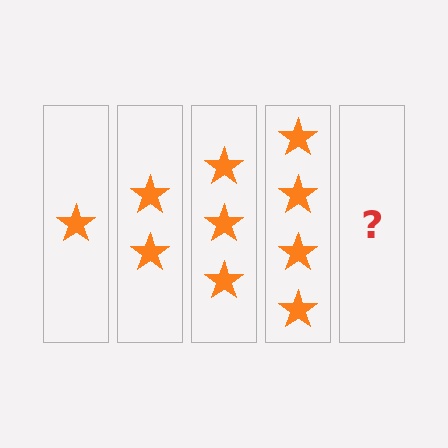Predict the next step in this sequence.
The next step is 5 stars.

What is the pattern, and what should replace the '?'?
The pattern is that each step adds one more star. The '?' should be 5 stars.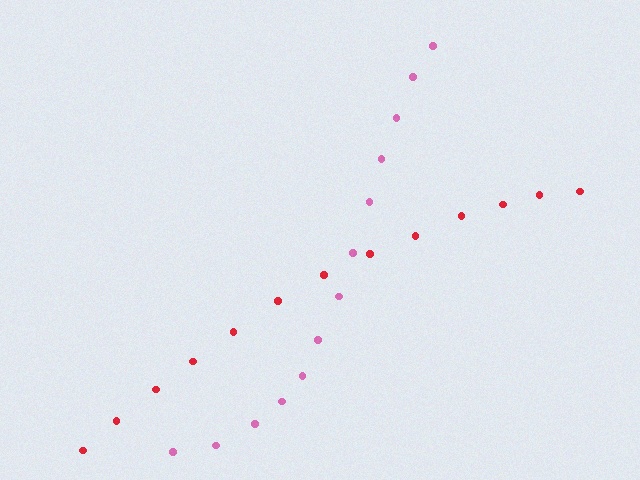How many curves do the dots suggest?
There are 2 distinct paths.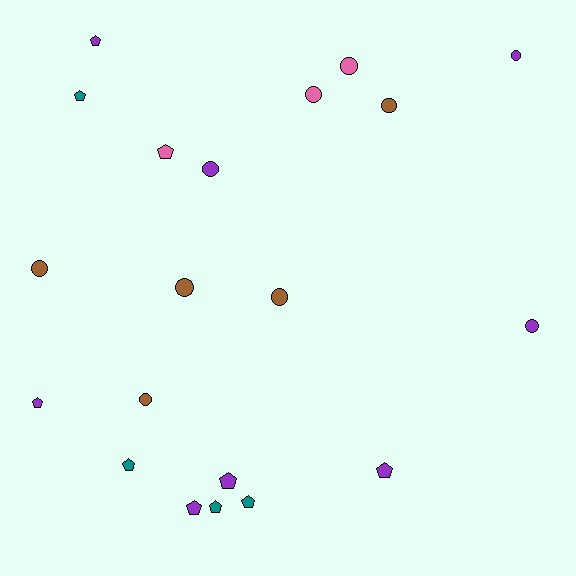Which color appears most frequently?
Purple, with 8 objects.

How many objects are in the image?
There are 20 objects.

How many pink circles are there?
There are 2 pink circles.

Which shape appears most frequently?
Circle, with 10 objects.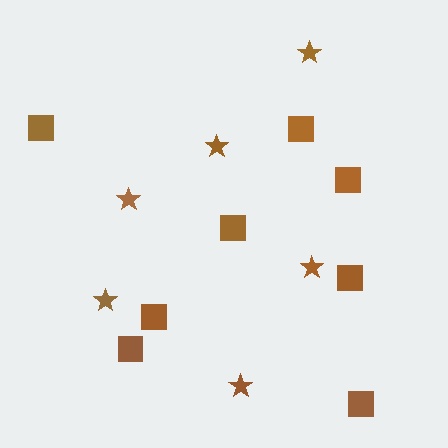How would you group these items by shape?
There are 2 groups: one group of squares (8) and one group of stars (6).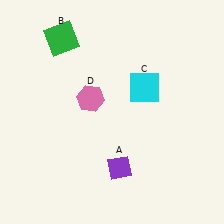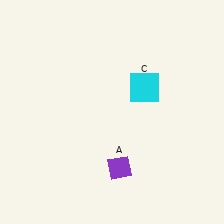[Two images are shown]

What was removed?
The green square (B), the pink hexagon (D) were removed in Image 2.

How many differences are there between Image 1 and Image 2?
There are 2 differences between the two images.